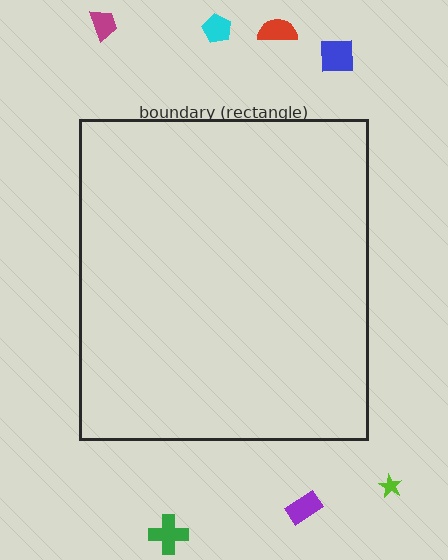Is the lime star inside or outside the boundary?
Outside.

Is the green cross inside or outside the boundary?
Outside.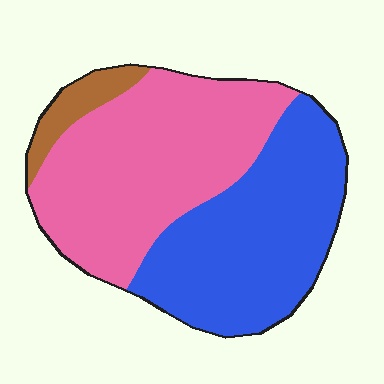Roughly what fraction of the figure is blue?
Blue takes up between a quarter and a half of the figure.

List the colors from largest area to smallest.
From largest to smallest: pink, blue, brown.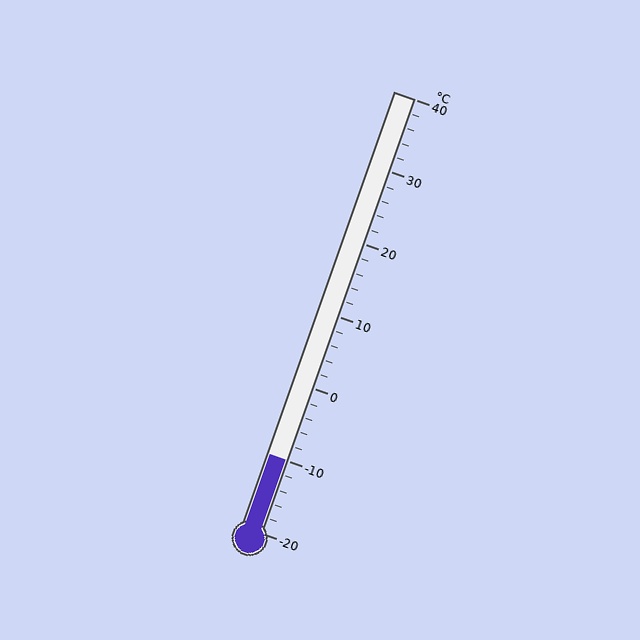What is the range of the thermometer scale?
The thermometer scale ranges from -20°C to 40°C.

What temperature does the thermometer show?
The thermometer shows approximately -10°C.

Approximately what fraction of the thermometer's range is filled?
The thermometer is filled to approximately 15% of its range.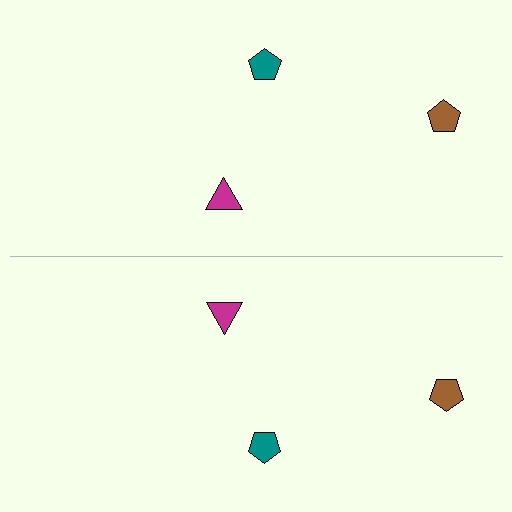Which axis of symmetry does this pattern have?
The pattern has a horizontal axis of symmetry running through the center of the image.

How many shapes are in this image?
There are 6 shapes in this image.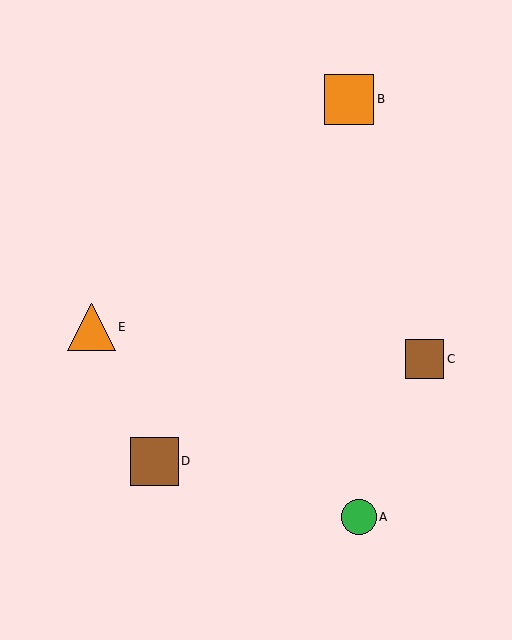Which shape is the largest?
The orange square (labeled B) is the largest.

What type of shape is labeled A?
Shape A is a green circle.